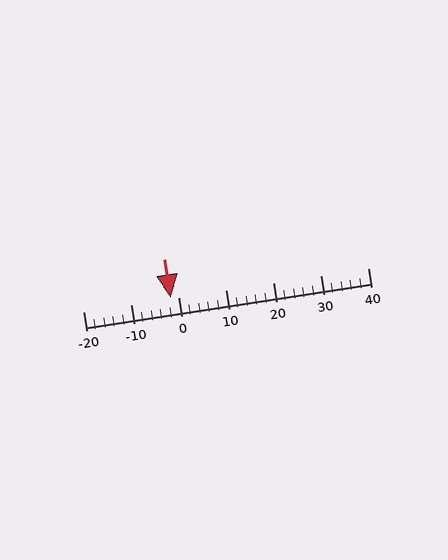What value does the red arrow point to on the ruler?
The red arrow points to approximately -2.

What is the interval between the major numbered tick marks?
The major tick marks are spaced 10 units apart.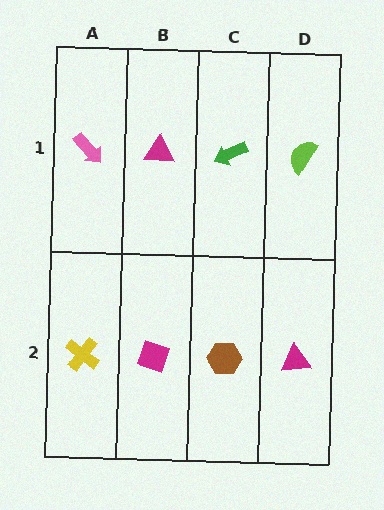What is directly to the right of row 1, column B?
A green arrow.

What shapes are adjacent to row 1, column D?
A magenta triangle (row 2, column D), a green arrow (row 1, column C).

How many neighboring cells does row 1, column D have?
2.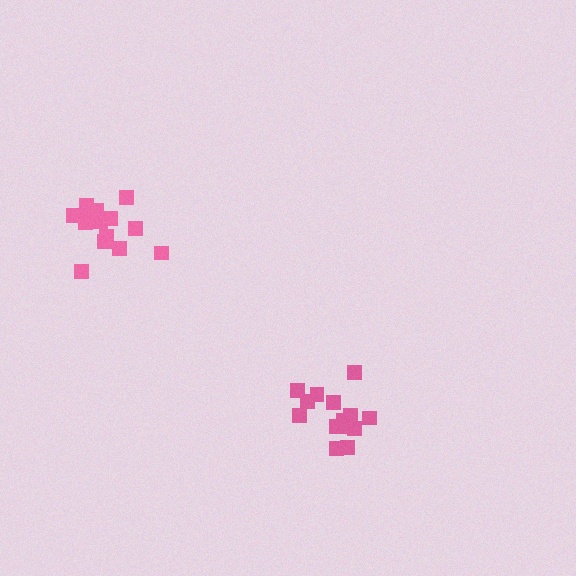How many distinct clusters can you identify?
There are 2 distinct clusters.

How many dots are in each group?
Group 1: 15 dots, Group 2: 14 dots (29 total).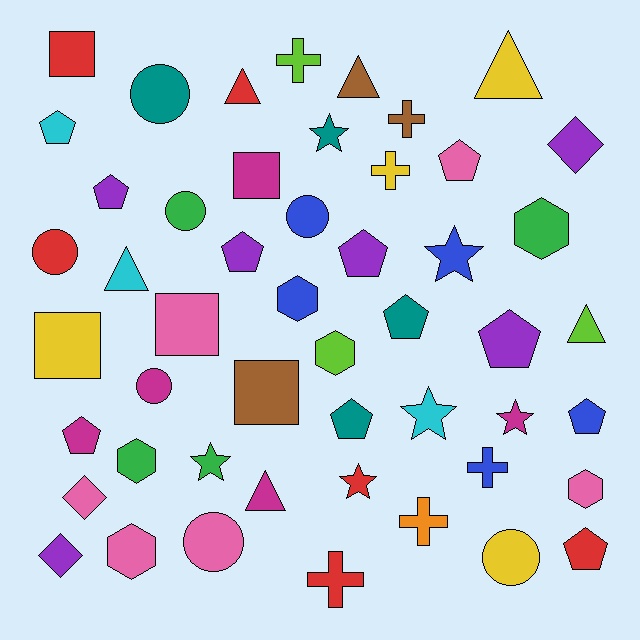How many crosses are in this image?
There are 6 crosses.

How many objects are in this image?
There are 50 objects.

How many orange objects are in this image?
There is 1 orange object.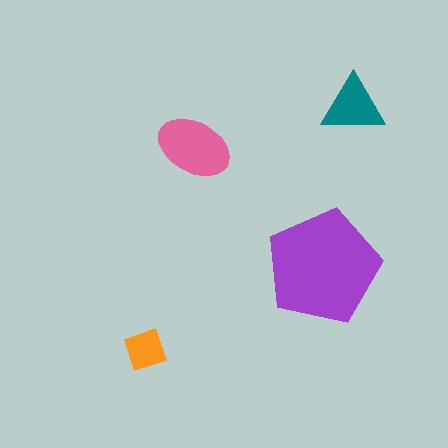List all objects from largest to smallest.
The purple pentagon, the pink ellipse, the teal triangle, the orange square.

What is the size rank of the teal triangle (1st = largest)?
3rd.